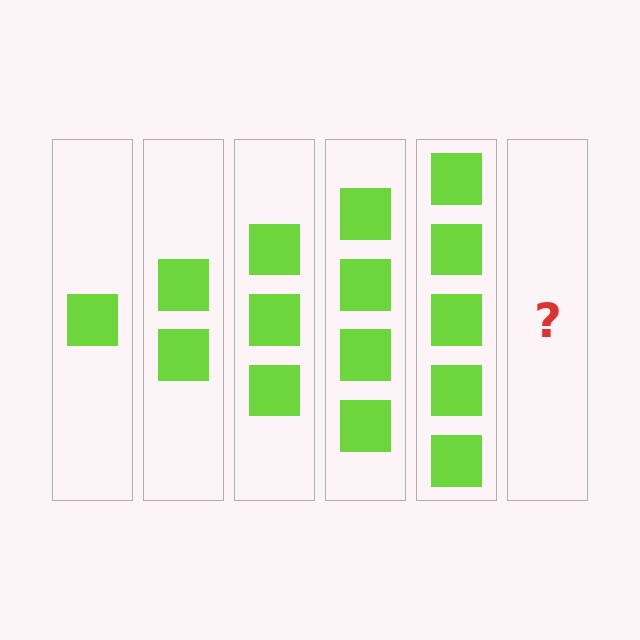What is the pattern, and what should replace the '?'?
The pattern is that each step adds one more square. The '?' should be 6 squares.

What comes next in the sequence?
The next element should be 6 squares.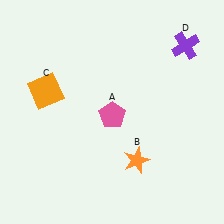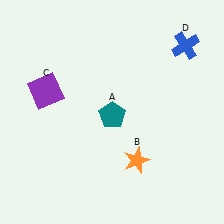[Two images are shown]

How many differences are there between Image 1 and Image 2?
There are 3 differences between the two images.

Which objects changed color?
A changed from pink to teal. C changed from orange to purple. D changed from purple to blue.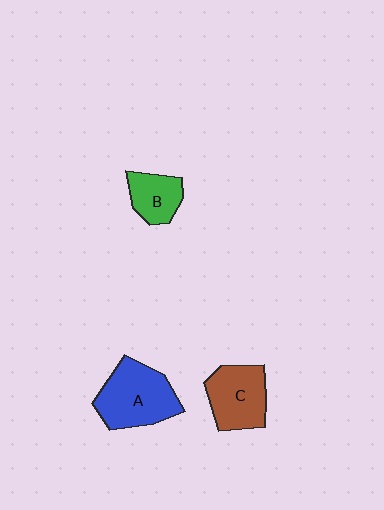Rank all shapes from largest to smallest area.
From largest to smallest: A (blue), C (brown), B (green).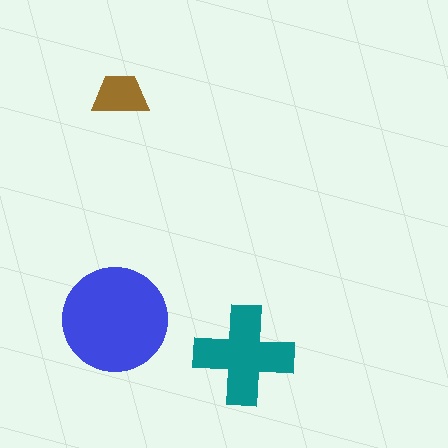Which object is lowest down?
The teal cross is bottommost.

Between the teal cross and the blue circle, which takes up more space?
The blue circle.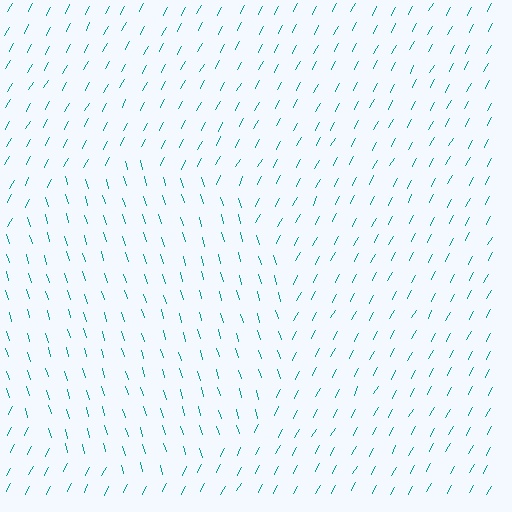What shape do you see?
I see a circle.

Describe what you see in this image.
The image is filled with small teal line segments. A circle region in the image has lines oriented differently from the surrounding lines, creating a visible texture boundary.